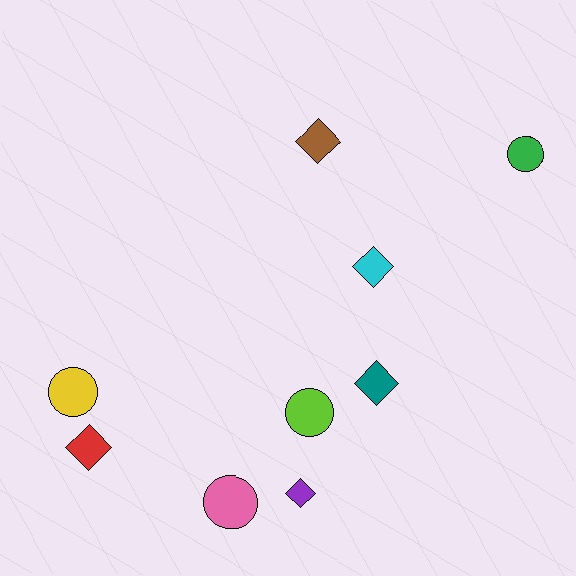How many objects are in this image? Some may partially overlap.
There are 9 objects.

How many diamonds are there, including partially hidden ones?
There are 5 diamonds.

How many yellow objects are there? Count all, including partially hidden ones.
There is 1 yellow object.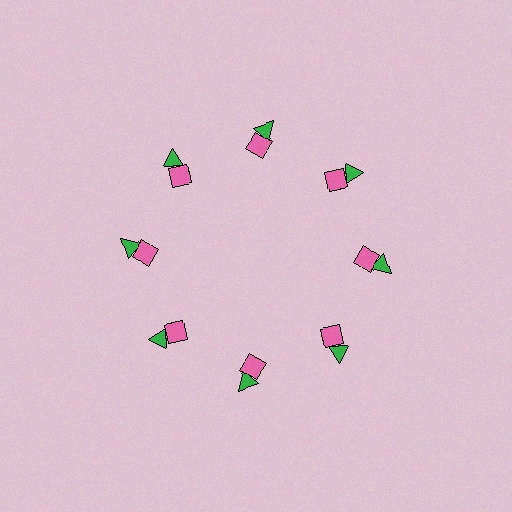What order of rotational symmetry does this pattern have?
This pattern has 8-fold rotational symmetry.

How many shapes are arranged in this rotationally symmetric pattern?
There are 16 shapes, arranged in 8 groups of 2.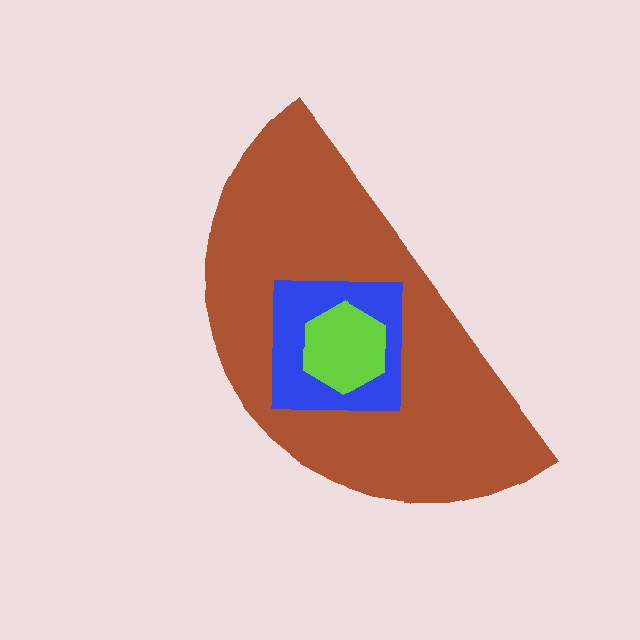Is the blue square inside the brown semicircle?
Yes.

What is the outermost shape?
The brown semicircle.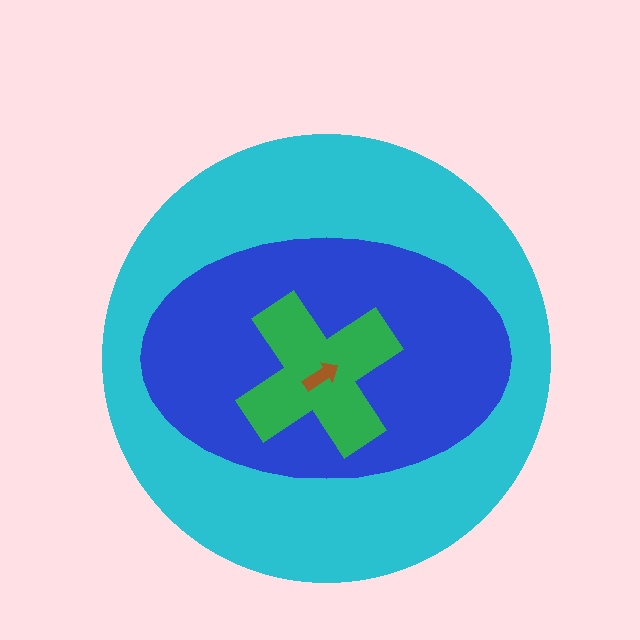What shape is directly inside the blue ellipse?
The green cross.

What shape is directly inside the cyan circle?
The blue ellipse.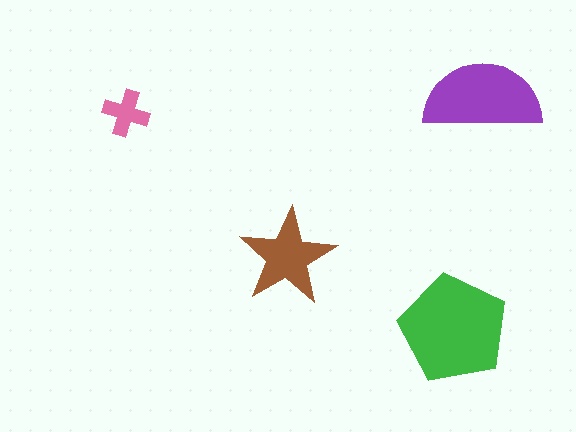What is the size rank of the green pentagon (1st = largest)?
1st.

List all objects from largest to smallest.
The green pentagon, the purple semicircle, the brown star, the pink cross.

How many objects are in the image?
There are 4 objects in the image.